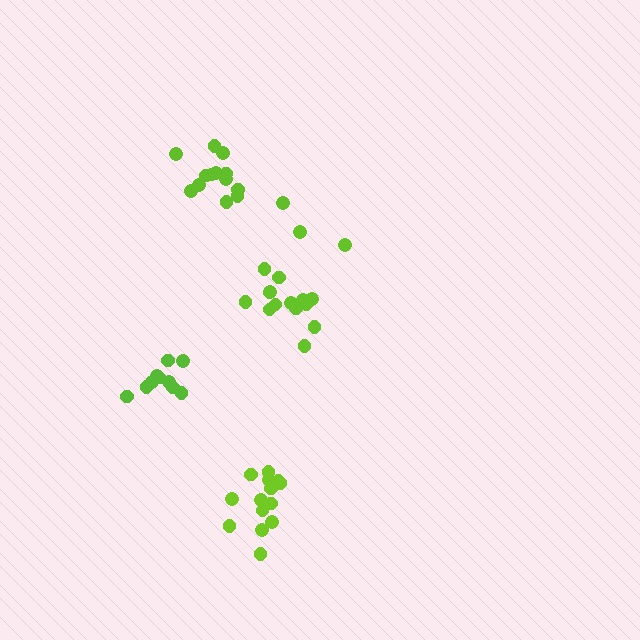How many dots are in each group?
Group 1: 11 dots, Group 2: 16 dots, Group 3: 14 dots, Group 4: 14 dots (55 total).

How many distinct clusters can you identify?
There are 4 distinct clusters.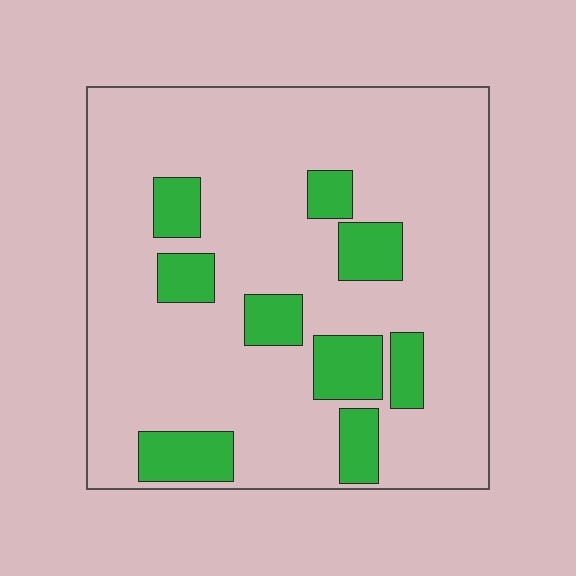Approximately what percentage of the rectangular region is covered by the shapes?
Approximately 20%.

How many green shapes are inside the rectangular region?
9.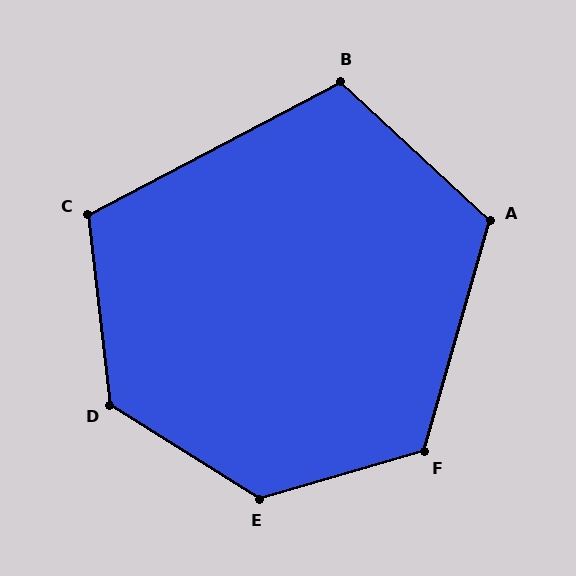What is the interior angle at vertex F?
Approximately 122 degrees (obtuse).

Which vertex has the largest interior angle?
E, at approximately 132 degrees.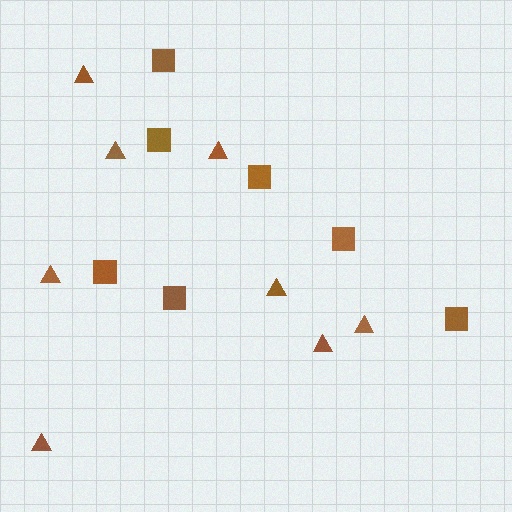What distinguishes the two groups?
There are 2 groups: one group of triangles (8) and one group of squares (7).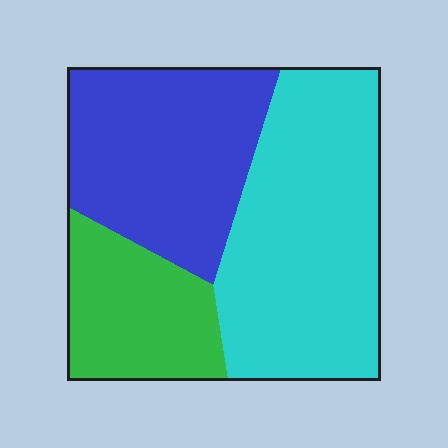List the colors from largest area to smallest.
From largest to smallest: cyan, blue, green.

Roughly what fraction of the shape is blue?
Blue covers around 35% of the shape.